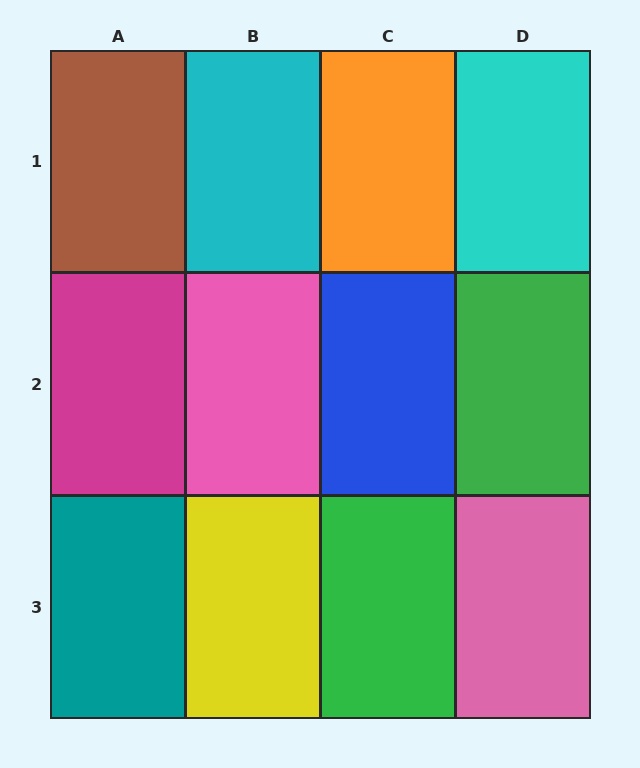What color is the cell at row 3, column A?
Teal.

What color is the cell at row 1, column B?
Cyan.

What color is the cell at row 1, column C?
Orange.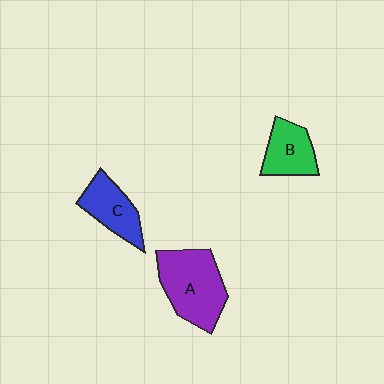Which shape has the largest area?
Shape A (purple).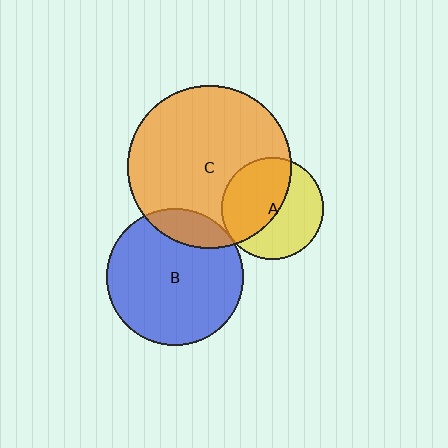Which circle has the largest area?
Circle C (orange).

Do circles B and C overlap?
Yes.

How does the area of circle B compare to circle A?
Approximately 1.8 times.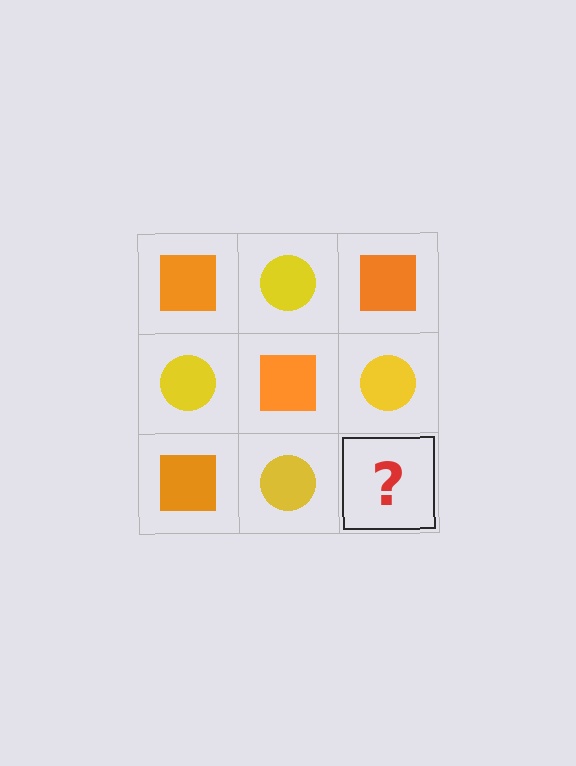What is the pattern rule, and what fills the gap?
The rule is that it alternates orange square and yellow circle in a checkerboard pattern. The gap should be filled with an orange square.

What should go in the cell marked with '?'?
The missing cell should contain an orange square.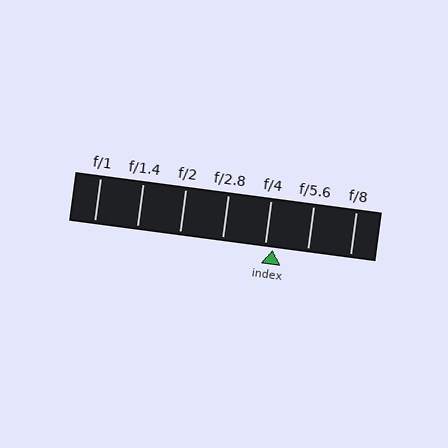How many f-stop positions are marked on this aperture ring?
There are 7 f-stop positions marked.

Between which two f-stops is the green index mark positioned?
The index mark is between f/4 and f/5.6.